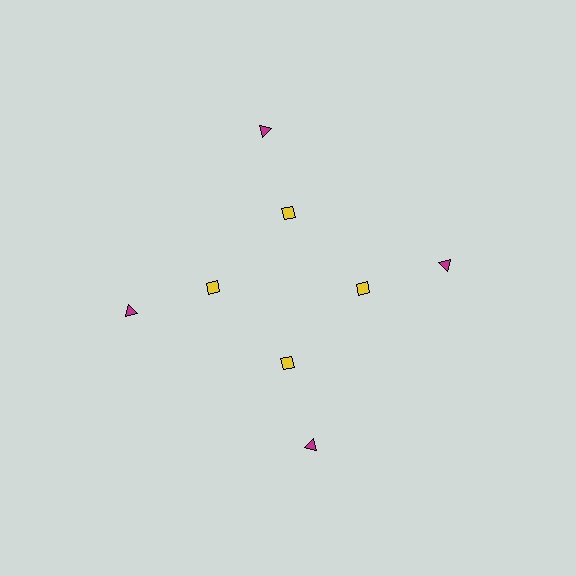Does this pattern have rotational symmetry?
Yes, this pattern has 4-fold rotational symmetry. It looks the same after rotating 90 degrees around the center.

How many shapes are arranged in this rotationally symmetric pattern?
There are 8 shapes, arranged in 4 groups of 2.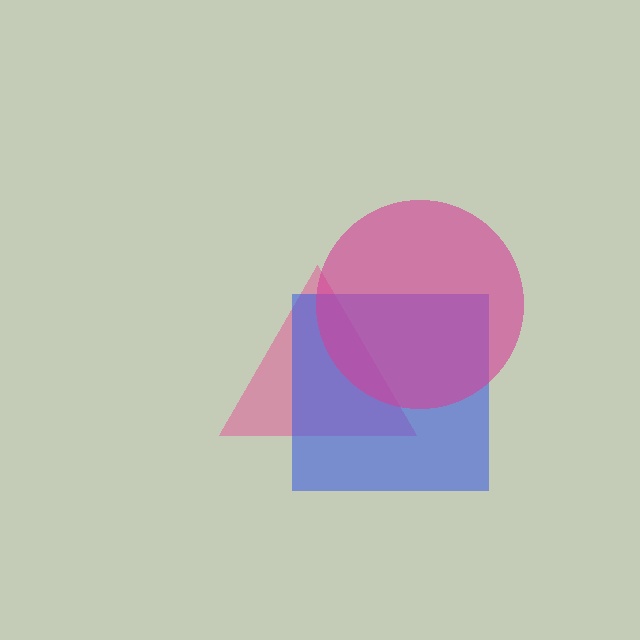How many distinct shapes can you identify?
There are 3 distinct shapes: a pink triangle, a blue square, a magenta circle.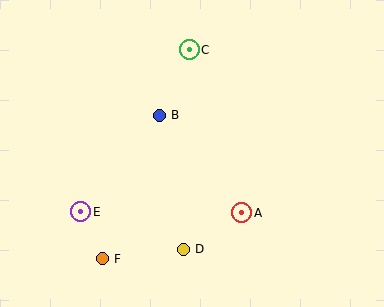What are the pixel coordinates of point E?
Point E is at (81, 212).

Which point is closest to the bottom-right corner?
Point A is closest to the bottom-right corner.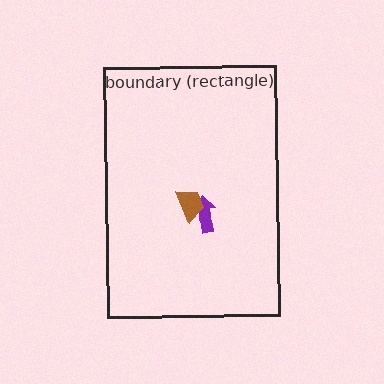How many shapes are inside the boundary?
2 inside, 0 outside.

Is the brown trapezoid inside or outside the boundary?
Inside.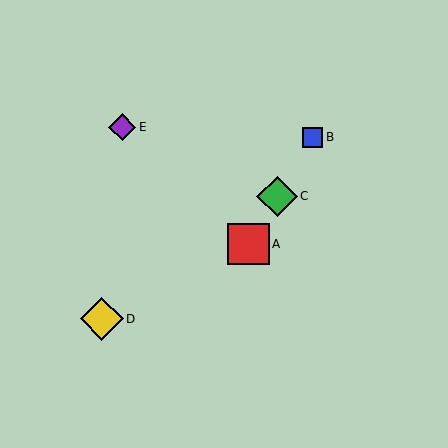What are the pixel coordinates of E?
Object E is at (122, 127).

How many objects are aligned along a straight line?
3 objects (A, B, C) are aligned along a straight line.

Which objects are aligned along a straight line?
Objects A, B, C are aligned along a straight line.